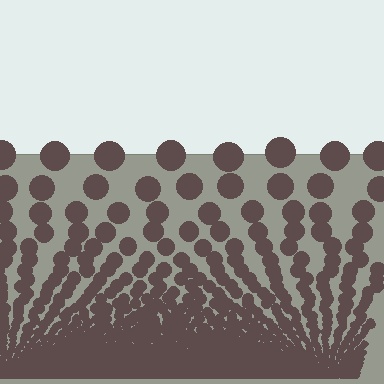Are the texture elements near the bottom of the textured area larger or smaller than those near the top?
Smaller. The gradient is inverted — elements near the bottom are smaller and denser.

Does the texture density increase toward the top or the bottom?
Density increases toward the bottom.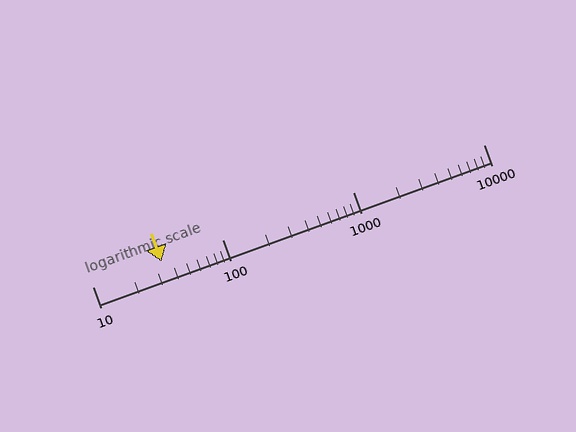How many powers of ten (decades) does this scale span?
The scale spans 3 decades, from 10 to 10000.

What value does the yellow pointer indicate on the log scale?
The pointer indicates approximately 34.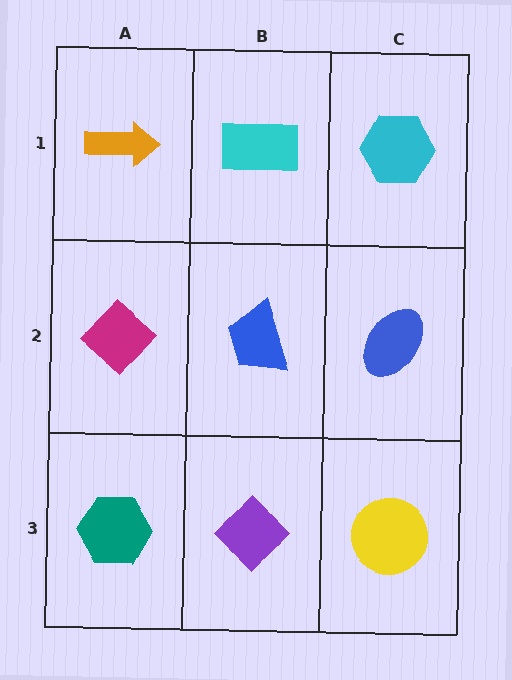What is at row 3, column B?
A purple diamond.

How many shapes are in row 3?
3 shapes.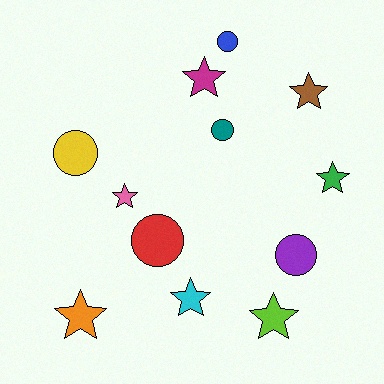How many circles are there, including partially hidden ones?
There are 5 circles.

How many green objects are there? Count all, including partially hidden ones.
There is 1 green object.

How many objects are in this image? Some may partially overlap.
There are 12 objects.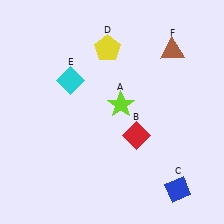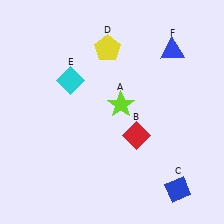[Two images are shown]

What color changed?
The triangle (F) changed from brown in Image 1 to blue in Image 2.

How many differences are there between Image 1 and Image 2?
There is 1 difference between the two images.